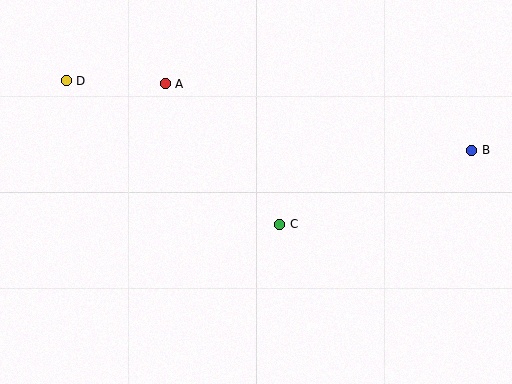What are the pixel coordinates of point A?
Point A is at (165, 84).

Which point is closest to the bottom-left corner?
Point D is closest to the bottom-left corner.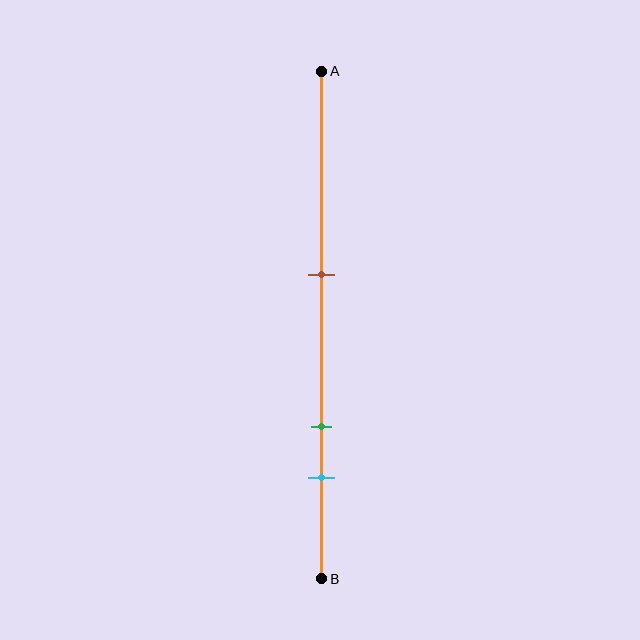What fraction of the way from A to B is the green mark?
The green mark is approximately 70% (0.7) of the way from A to B.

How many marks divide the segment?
There are 3 marks dividing the segment.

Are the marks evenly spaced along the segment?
No, the marks are not evenly spaced.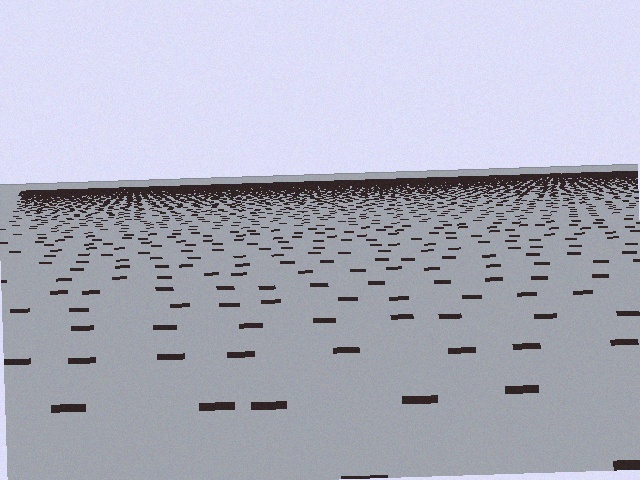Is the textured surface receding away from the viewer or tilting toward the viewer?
The surface is receding away from the viewer. Texture elements get smaller and denser toward the top.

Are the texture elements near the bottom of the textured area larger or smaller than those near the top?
Larger. Near the bottom, elements are closer to the viewer and appear at a bigger on-screen size.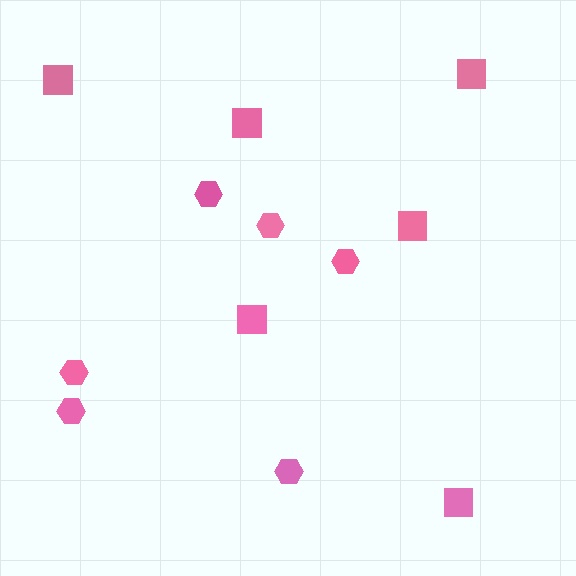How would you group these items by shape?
There are 2 groups: one group of squares (6) and one group of hexagons (6).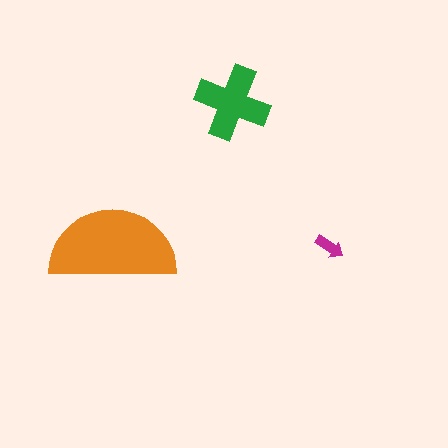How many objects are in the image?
There are 3 objects in the image.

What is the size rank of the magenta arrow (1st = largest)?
3rd.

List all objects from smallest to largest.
The magenta arrow, the green cross, the orange semicircle.